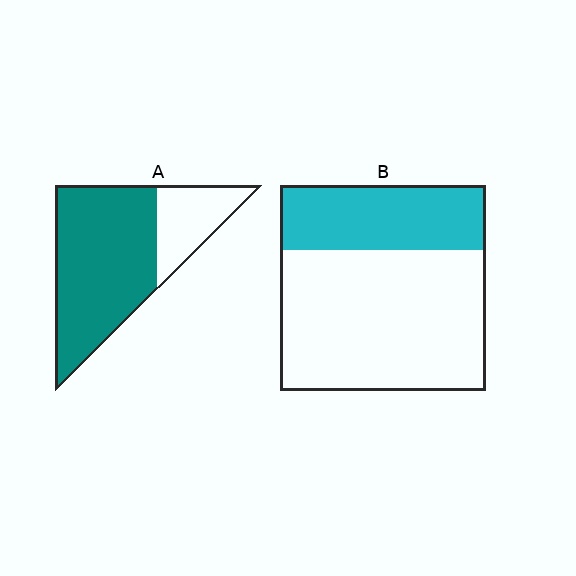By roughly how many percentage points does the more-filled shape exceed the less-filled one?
By roughly 40 percentage points (A over B).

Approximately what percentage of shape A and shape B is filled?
A is approximately 75% and B is approximately 30%.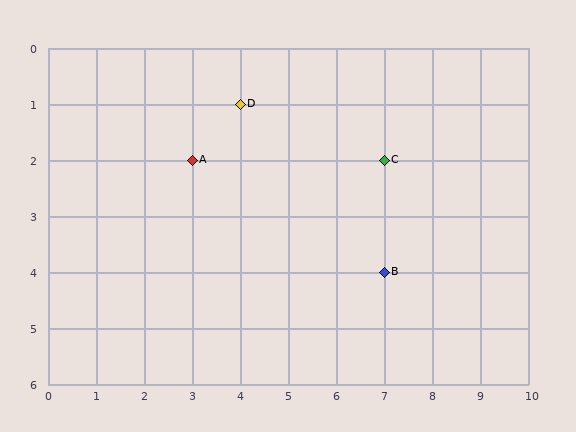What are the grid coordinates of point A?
Point A is at grid coordinates (3, 2).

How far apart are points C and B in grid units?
Points C and B are 2 rows apart.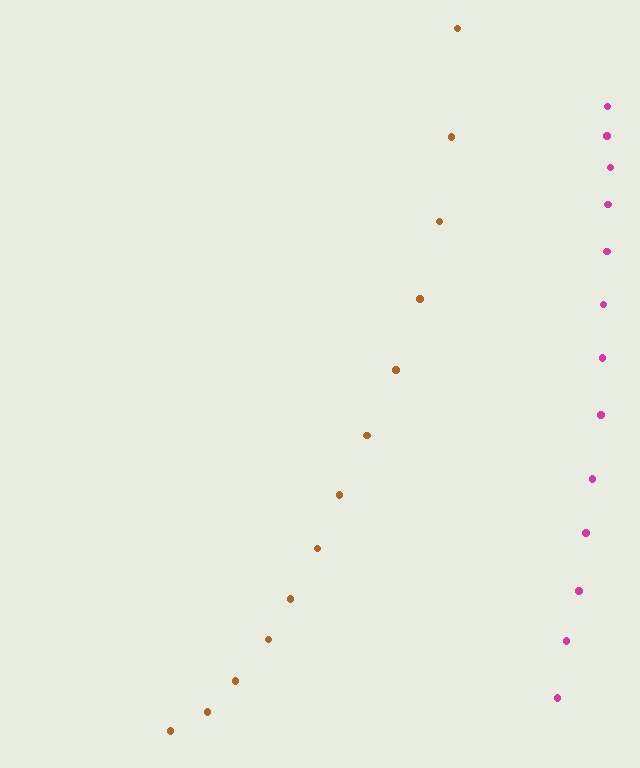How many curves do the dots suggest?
There are 2 distinct paths.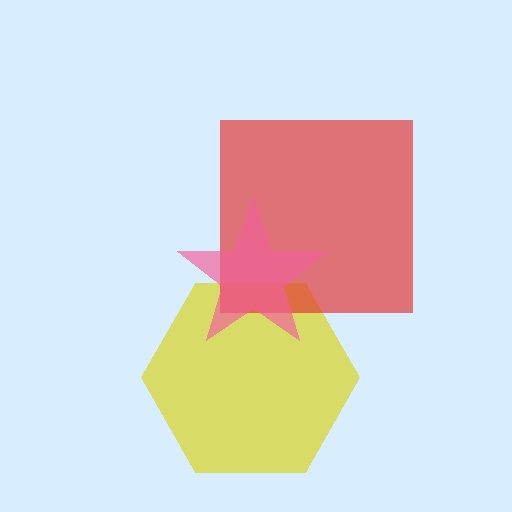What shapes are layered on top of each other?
The layered shapes are: a yellow hexagon, a red square, a pink star.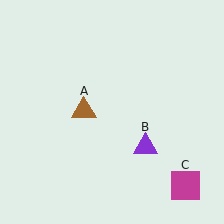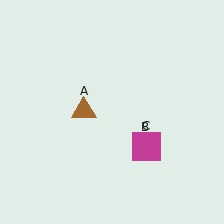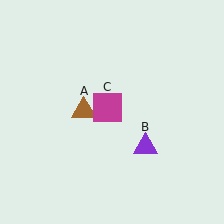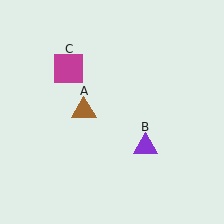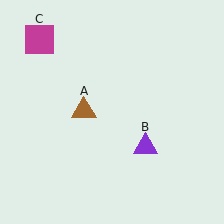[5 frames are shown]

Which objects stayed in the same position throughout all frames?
Brown triangle (object A) and purple triangle (object B) remained stationary.